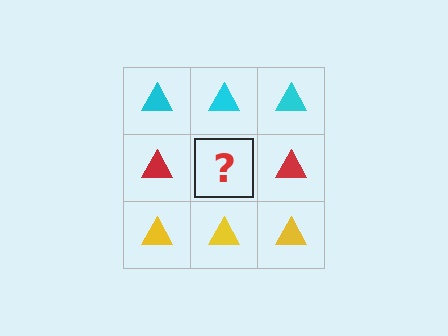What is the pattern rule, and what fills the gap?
The rule is that each row has a consistent color. The gap should be filled with a red triangle.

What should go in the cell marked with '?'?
The missing cell should contain a red triangle.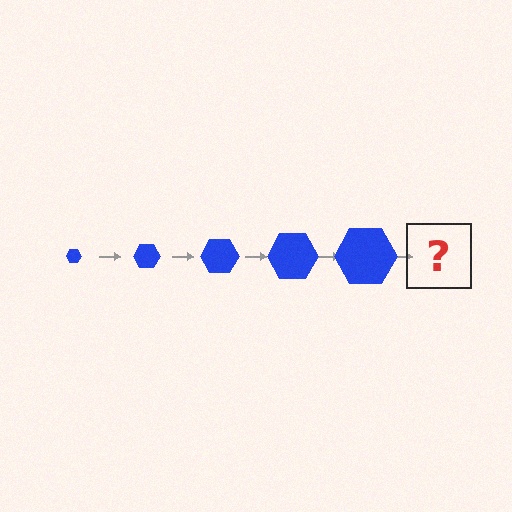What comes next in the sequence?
The next element should be a blue hexagon, larger than the previous one.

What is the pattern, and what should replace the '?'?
The pattern is that the hexagon gets progressively larger each step. The '?' should be a blue hexagon, larger than the previous one.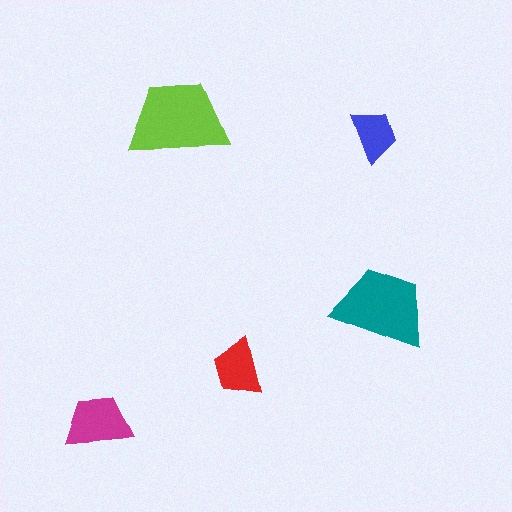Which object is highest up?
The lime trapezoid is topmost.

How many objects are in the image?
There are 5 objects in the image.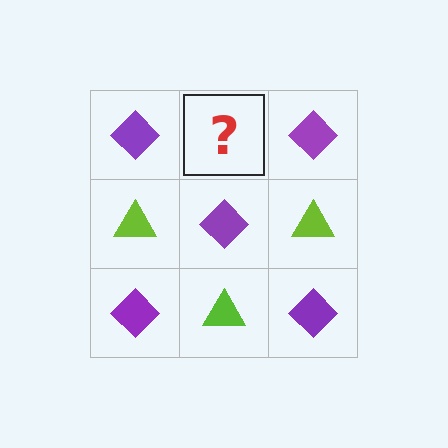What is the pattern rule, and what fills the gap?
The rule is that it alternates purple diamond and lime triangle in a checkerboard pattern. The gap should be filled with a lime triangle.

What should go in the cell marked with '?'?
The missing cell should contain a lime triangle.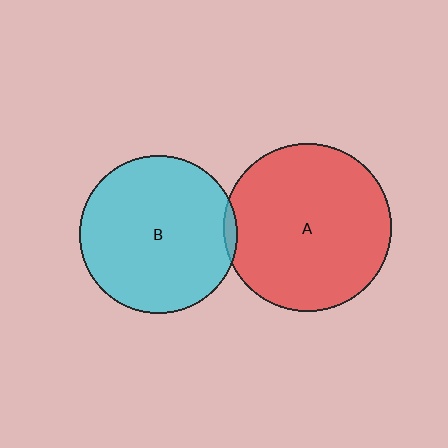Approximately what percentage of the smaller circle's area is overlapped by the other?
Approximately 5%.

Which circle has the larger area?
Circle A (red).